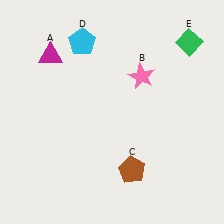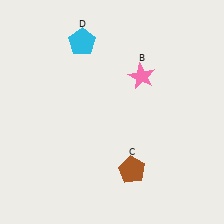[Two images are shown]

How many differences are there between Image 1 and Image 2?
There are 2 differences between the two images.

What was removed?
The magenta triangle (A), the green diamond (E) were removed in Image 2.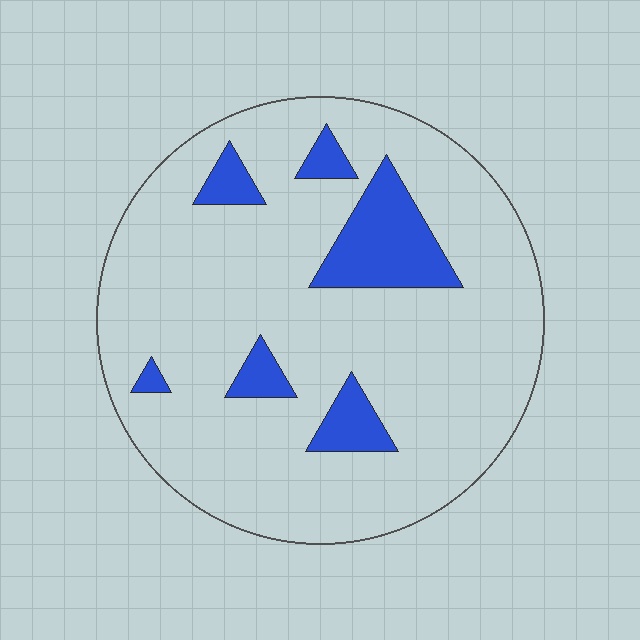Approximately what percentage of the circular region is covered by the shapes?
Approximately 15%.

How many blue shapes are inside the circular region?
6.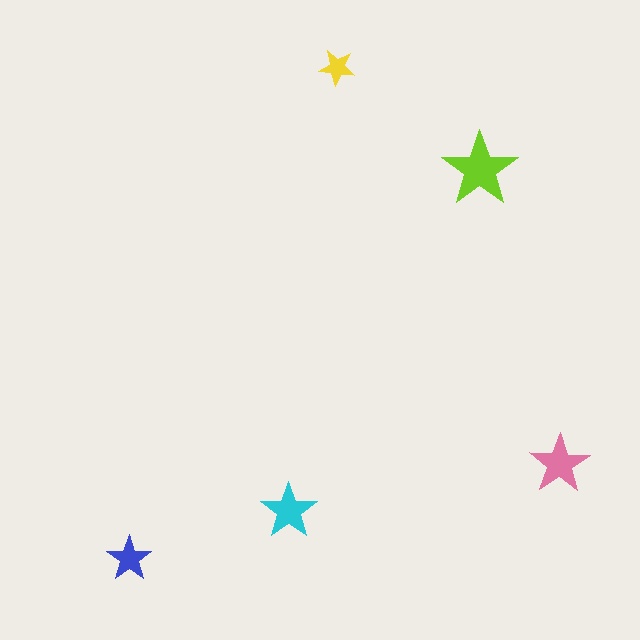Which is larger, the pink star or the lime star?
The lime one.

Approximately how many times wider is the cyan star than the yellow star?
About 1.5 times wider.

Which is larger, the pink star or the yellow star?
The pink one.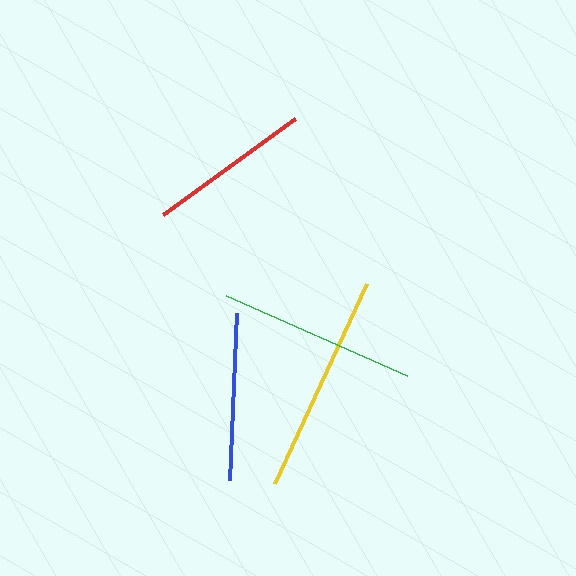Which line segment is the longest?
The yellow line is the longest at approximately 220 pixels.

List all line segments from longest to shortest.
From longest to shortest: yellow, green, blue, red.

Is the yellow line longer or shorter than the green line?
The yellow line is longer than the green line.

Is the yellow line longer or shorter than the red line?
The yellow line is longer than the red line.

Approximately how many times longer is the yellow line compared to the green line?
The yellow line is approximately 1.1 times the length of the green line.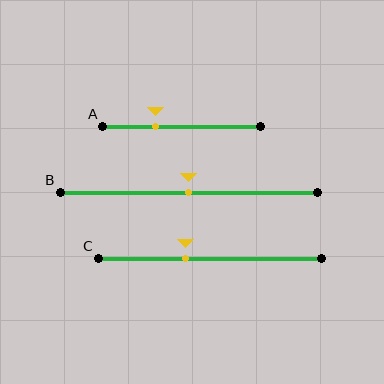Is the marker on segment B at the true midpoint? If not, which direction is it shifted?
Yes, the marker on segment B is at the true midpoint.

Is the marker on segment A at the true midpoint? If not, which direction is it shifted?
No, the marker on segment A is shifted to the left by about 16% of the segment length.